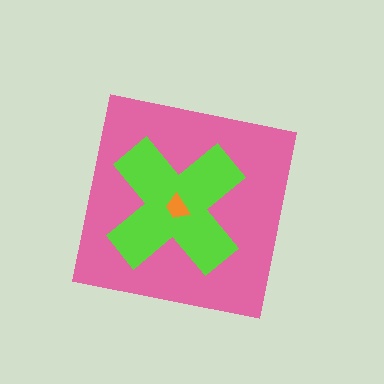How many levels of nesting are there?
3.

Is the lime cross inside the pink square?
Yes.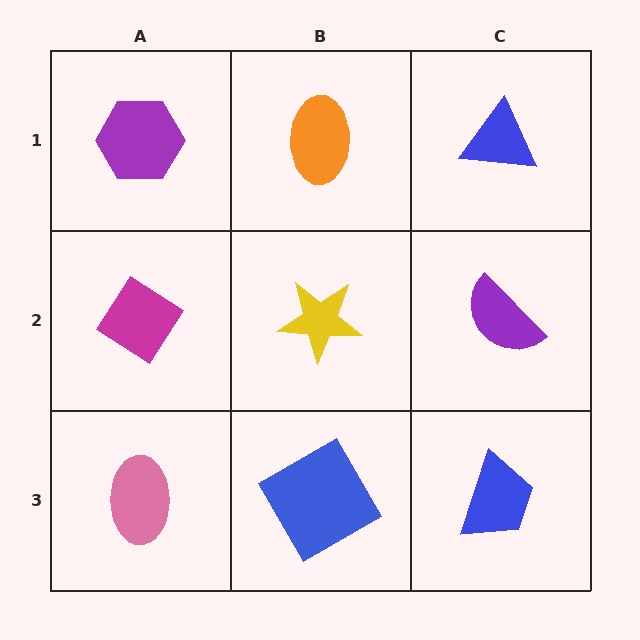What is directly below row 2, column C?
A blue trapezoid.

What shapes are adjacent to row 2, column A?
A purple hexagon (row 1, column A), a pink ellipse (row 3, column A), a yellow star (row 2, column B).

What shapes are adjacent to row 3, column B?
A yellow star (row 2, column B), a pink ellipse (row 3, column A), a blue trapezoid (row 3, column C).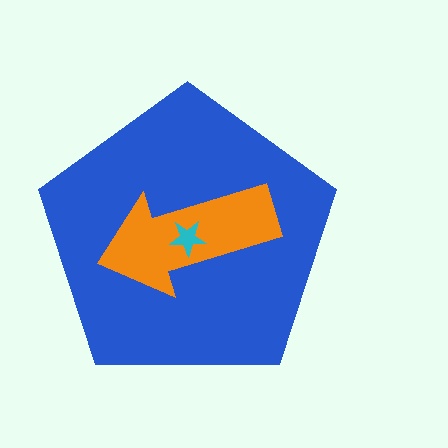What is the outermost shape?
The blue pentagon.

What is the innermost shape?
The cyan star.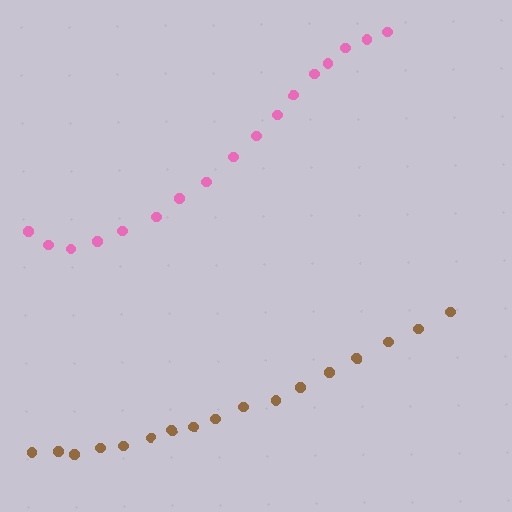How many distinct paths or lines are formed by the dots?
There are 2 distinct paths.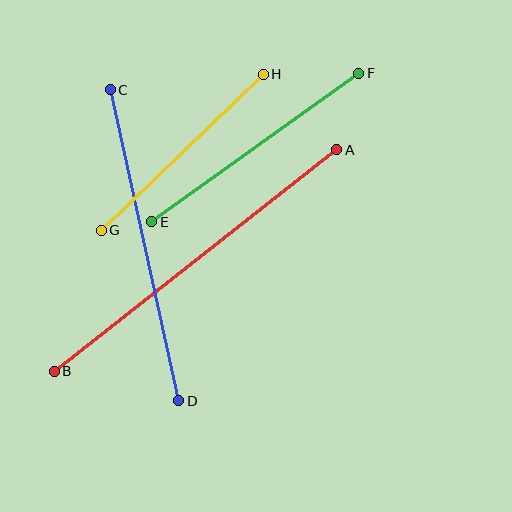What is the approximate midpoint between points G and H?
The midpoint is at approximately (182, 152) pixels.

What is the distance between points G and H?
The distance is approximately 225 pixels.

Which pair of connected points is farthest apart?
Points A and B are farthest apart.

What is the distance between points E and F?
The distance is approximately 255 pixels.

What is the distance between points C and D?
The distance is approximately 319 pixels.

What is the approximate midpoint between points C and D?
The midpoint is at approximately (145, 245) pixels.